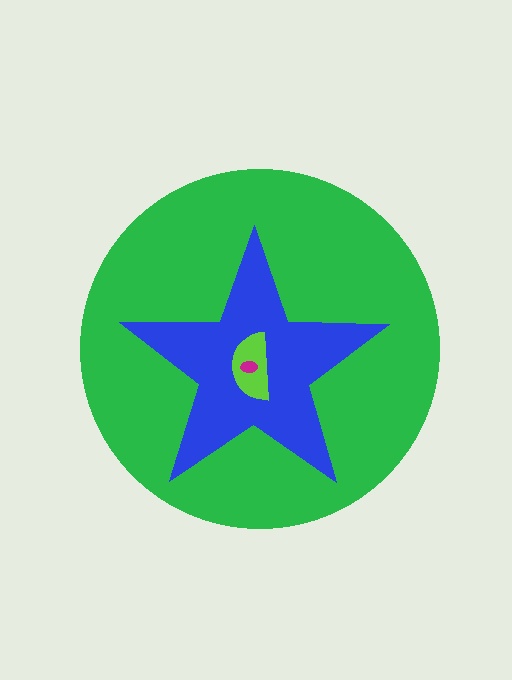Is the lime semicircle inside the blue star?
Yes.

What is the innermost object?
The magenta ellipse.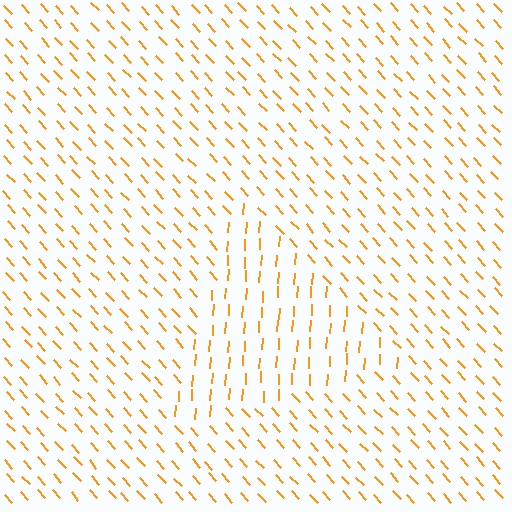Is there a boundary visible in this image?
Yes, there is a texture boundary formed by a change in line orientation.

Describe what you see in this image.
The image is filled with small orange line segments. A triangle region in the image has lines oriented differently from the surrounding lines, creating a visible texture boundary.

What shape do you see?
I see a triangle.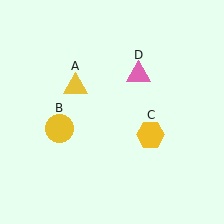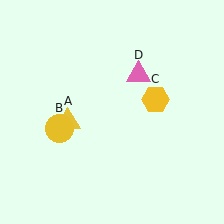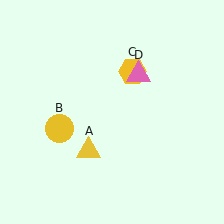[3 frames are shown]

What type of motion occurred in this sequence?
The yellow triangle (object A), yellow hexagon (object C) rotated counterclockwise around the center of the scene.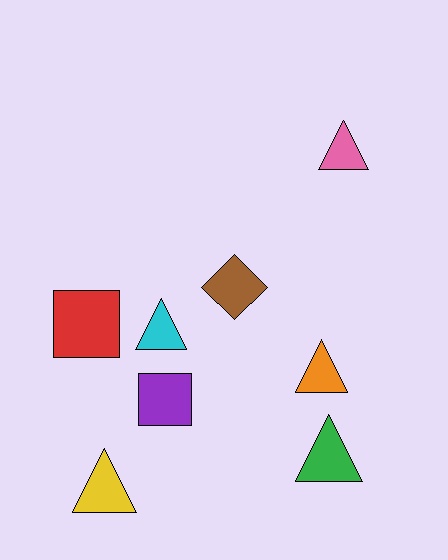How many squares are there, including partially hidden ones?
There are 2 squares.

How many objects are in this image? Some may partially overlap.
There are 8 objects.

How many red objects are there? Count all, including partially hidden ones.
There is 1 red object.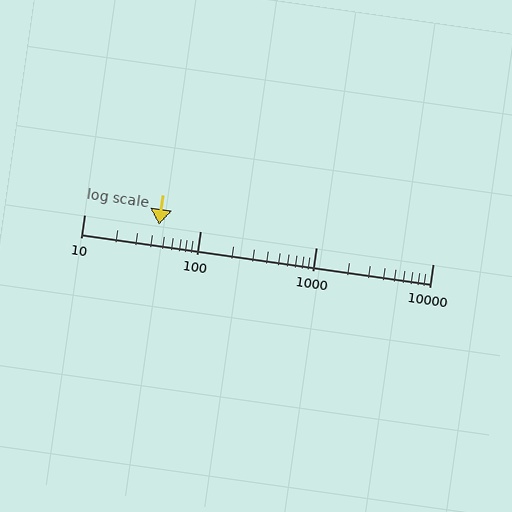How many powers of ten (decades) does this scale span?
The scale spans 3 decades, from 10 to 10000.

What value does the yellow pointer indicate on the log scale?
The pointer indicates approximately 44.